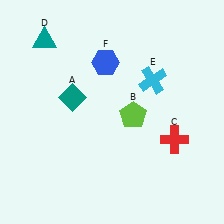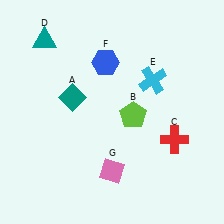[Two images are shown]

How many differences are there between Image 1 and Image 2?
There is 1 difference between the two images.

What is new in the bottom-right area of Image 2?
A pink diamond (G) was added in the bottom-right area of Image 2.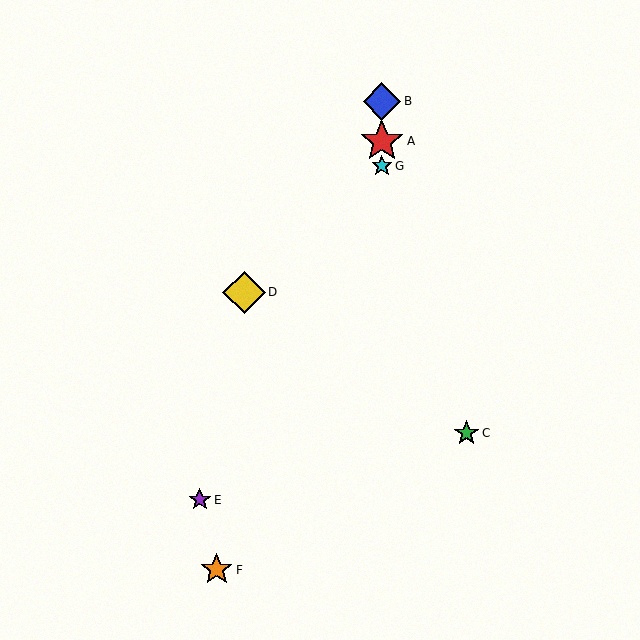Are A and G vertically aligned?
Yes, both are at x≈382.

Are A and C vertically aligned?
No, A is at x≈382 and C is at x≈466.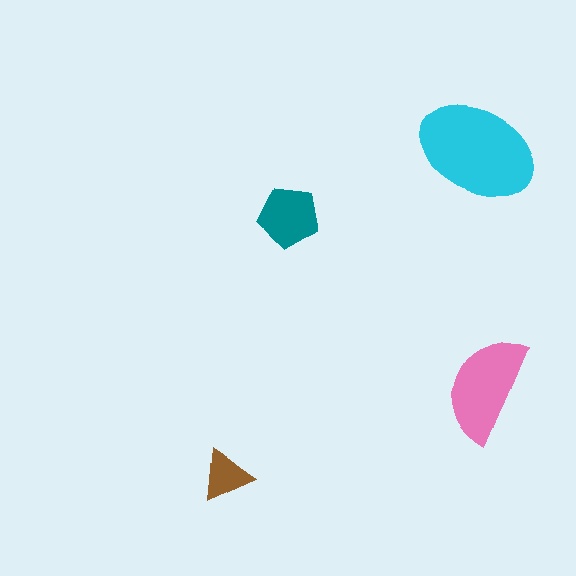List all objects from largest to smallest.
The cyan ellipse, the pink semicircle, the teal pentagon, the brown triangle.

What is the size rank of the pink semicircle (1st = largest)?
2nd.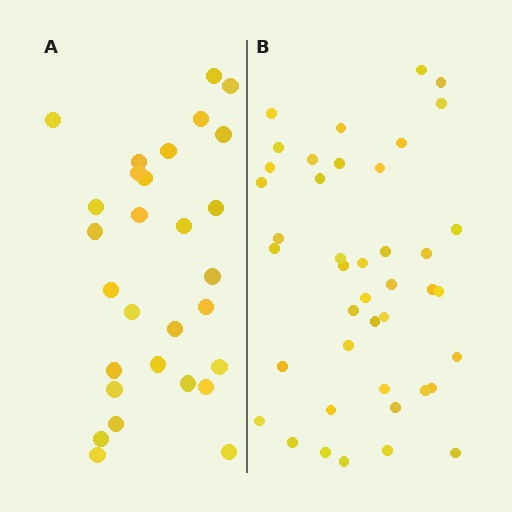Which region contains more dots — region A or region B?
Region B (the right region) has more dots.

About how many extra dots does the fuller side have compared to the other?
Region B has approximately 15 more dots than region A.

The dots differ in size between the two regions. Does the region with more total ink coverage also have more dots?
No. Region A has more total ink coverage because its dots are larger, but region B actually contains more individual dots. Total area can be misleading — the number of items is what matters here.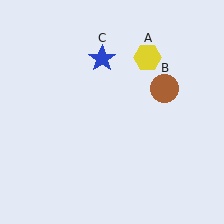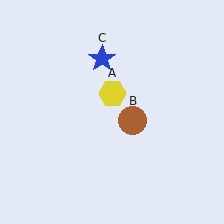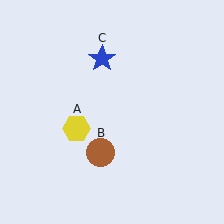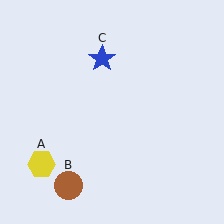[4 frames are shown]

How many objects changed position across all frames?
2 objects changed position: yellow hexagon (object A), brown circle (object B).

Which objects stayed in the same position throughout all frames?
Blue star (object C) remained stationary.